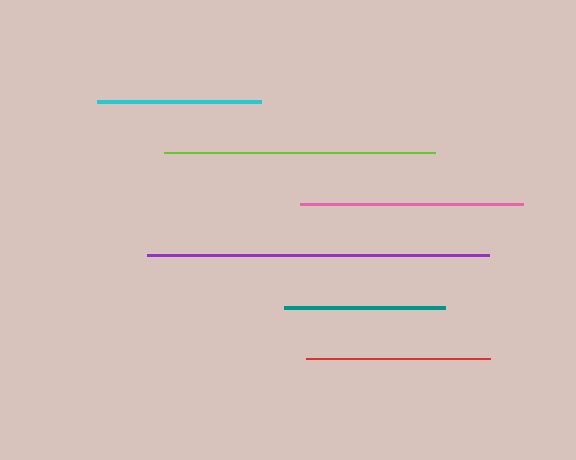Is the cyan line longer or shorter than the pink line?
The pink line is longer than the cyan line.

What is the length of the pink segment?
The pink segment is approximately 223 pixels long.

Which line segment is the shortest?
The teal line is the shortest at approximately 161 pixels.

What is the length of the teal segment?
The teal segment is approximately 161 pixels long.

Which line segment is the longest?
The purple line is the longest at approximately 342 pixels.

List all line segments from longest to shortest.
From longest to shortest: purple, lime, pink, red, cyan, teal.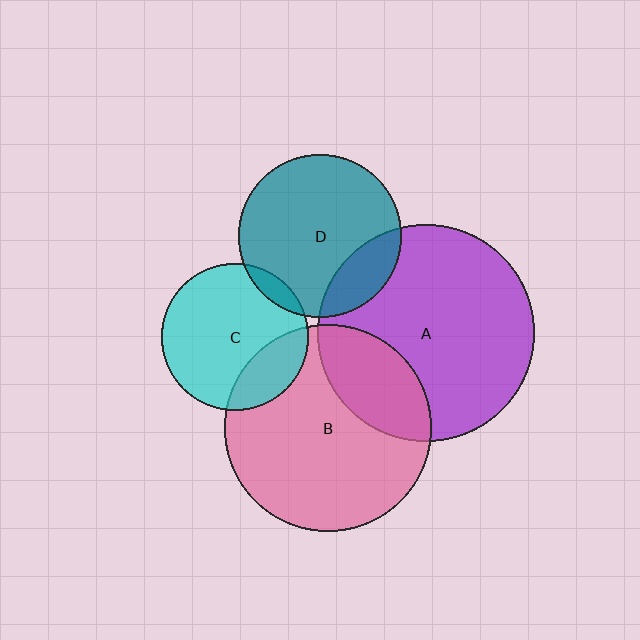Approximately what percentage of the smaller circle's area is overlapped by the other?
Approximately 25%.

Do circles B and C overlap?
Yes.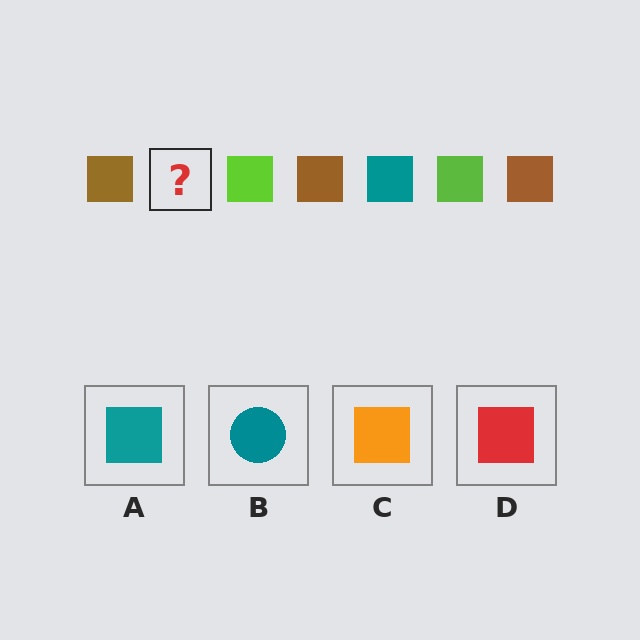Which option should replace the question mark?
Option A.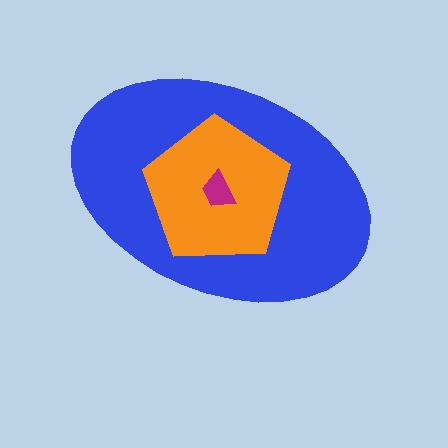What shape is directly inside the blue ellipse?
The orange pentagon.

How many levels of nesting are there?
3.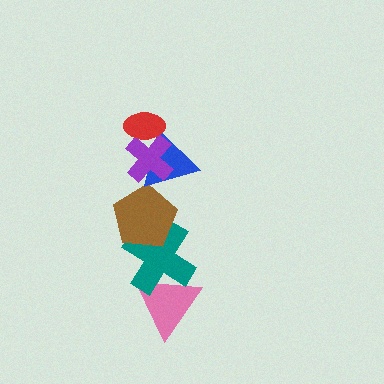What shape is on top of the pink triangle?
The teal cross is on top of the pink triangle.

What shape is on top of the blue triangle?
The purple cross is on top of the blue triangle.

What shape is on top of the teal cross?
The brown pentagon is on top of the teal cross.